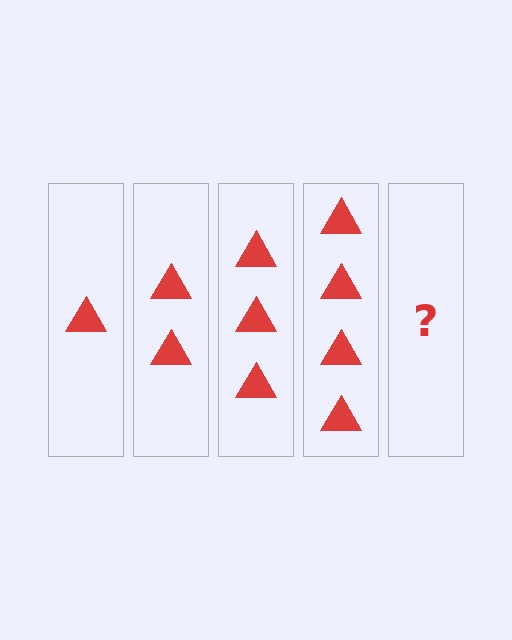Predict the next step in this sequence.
The next step is 5 triangles.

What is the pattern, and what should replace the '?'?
The pattern is that each step adds one more triangle. The '?' should be 5 triangles.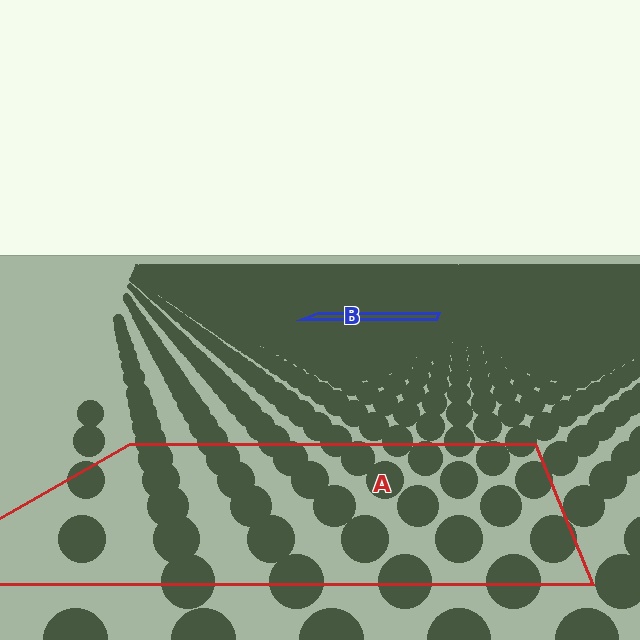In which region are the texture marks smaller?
The texture marks are smaller in region B, because it is farther away.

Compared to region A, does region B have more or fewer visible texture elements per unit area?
Region B has more texture elements per unit area — they are packed more densely because it is farther away.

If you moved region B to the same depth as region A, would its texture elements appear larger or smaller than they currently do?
They would appear larger. At a closer depth, the same texture elements are projected at a bigger on-screen size.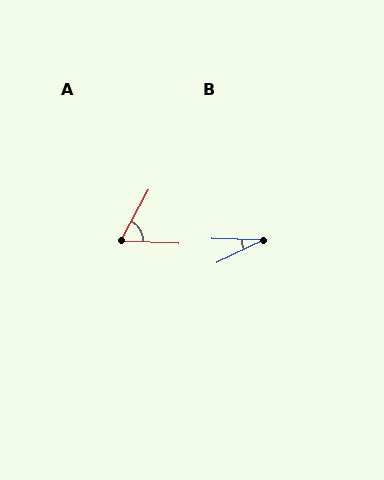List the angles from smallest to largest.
B (27°), A (64°).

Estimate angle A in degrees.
Approximately 64 degrees.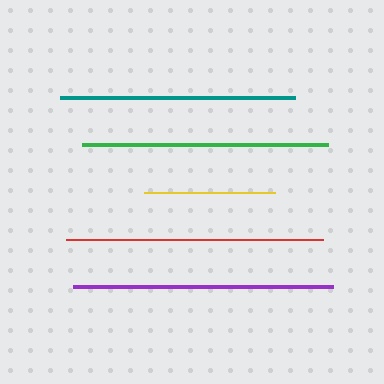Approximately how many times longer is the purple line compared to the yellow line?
The purple line is approximately 2.0 times the length of the yellow line.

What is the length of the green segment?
The green segment is approximately 245 pixels long.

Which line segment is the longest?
The purple line is the longest at approximately 259 pixels.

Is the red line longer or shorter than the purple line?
The purple line is longer than the red line.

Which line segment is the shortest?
The yellow line is the shortest at approximately 132 pixels.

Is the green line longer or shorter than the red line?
The red line is longer than the green line.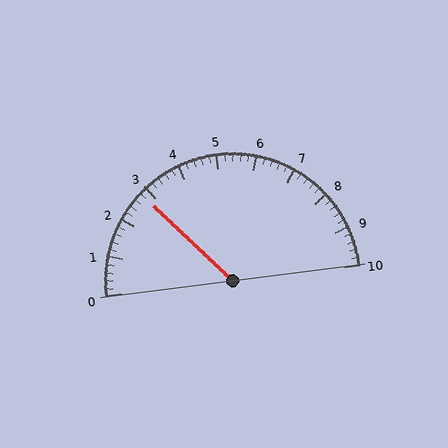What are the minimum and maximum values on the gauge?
The gauge ranges from 0 to 10.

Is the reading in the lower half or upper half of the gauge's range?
The reading is in the lower half of the range (0 to 10).